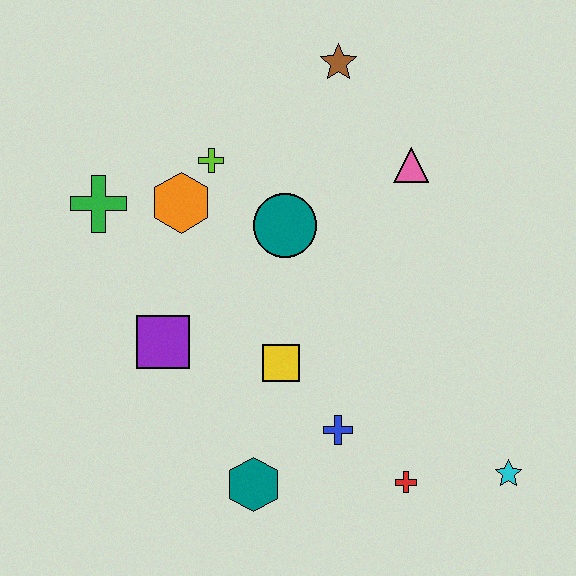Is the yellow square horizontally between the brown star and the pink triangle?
No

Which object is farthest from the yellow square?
The brown star is farthest from the yellow square.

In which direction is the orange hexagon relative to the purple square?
The orange hexagon is above the purple square.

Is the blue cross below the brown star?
Yes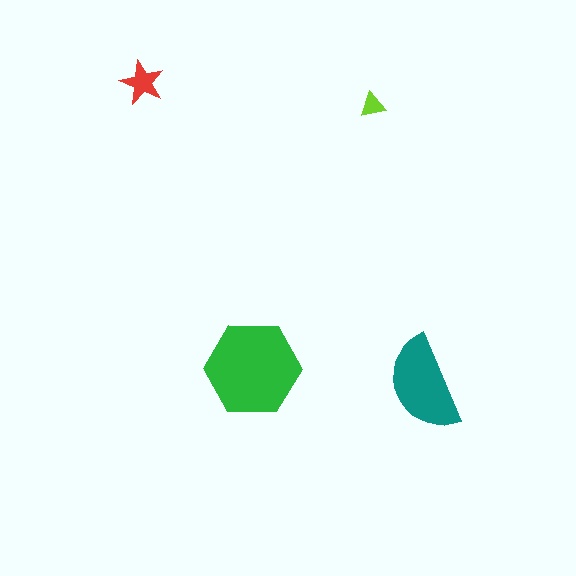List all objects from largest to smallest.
The green hexagon, the teal semicircle, the red star, the lime triangle.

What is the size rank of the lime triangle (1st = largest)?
4th.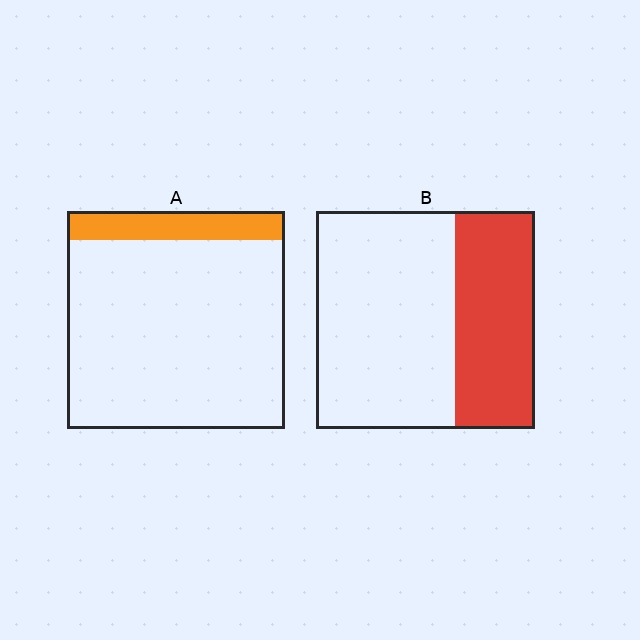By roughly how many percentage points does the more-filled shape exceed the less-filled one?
By roughly 25 percentage points (B over A).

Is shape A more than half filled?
No.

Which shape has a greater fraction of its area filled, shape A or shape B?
Shape B.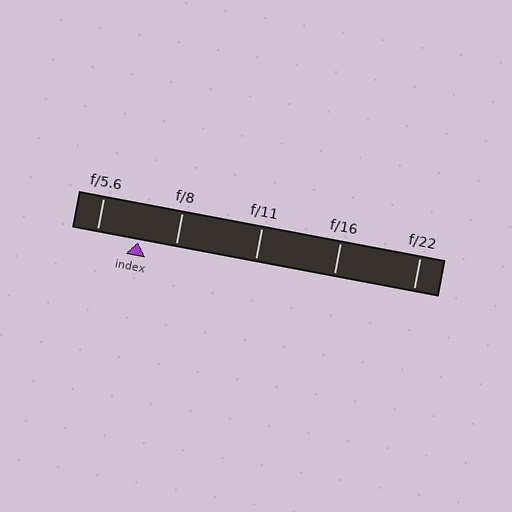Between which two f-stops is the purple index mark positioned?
The index mark is between f/5.6 and f/8.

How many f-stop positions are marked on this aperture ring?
There are 5 f-stop positions marked.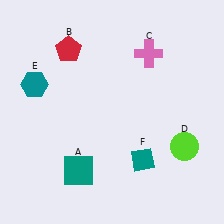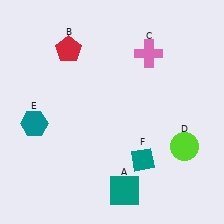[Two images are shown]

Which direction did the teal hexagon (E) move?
The teal hexagon (E) moved down.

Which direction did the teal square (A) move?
The teal square (A) moved right.